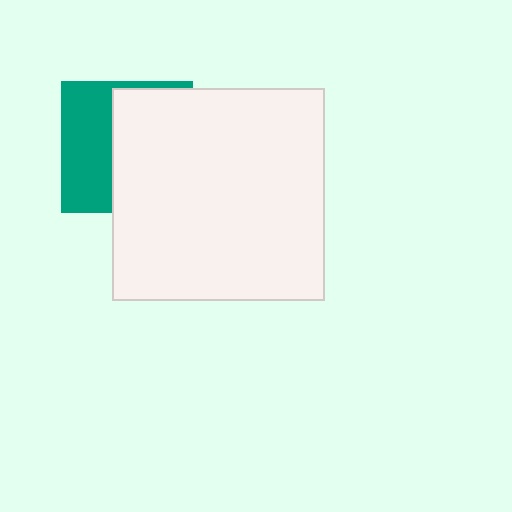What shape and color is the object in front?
The object in front is a white square.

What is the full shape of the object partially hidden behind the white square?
The partially hidden object is a teal square.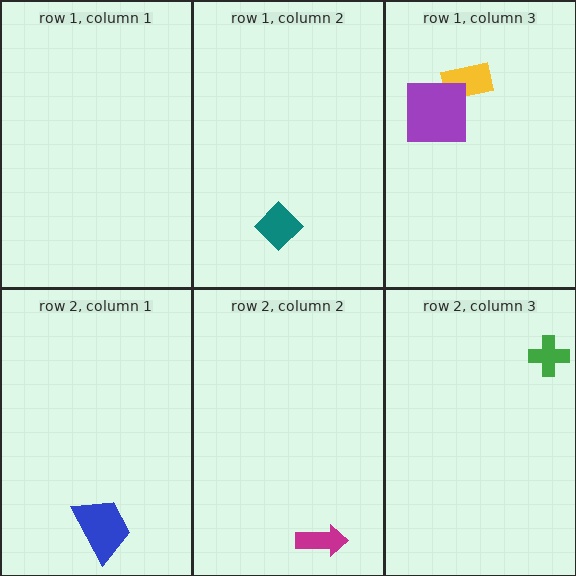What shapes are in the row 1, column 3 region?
The yellow rectangle, the purple square.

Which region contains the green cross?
The row 2, column 3 region.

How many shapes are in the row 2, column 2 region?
1.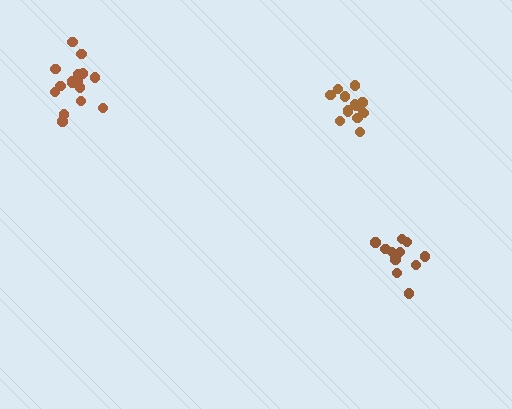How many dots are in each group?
Group 1: 16 dots, Group 2: 14 dots, Group 3: 11 dots (41 total).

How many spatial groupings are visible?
There are 3 spatial groupings.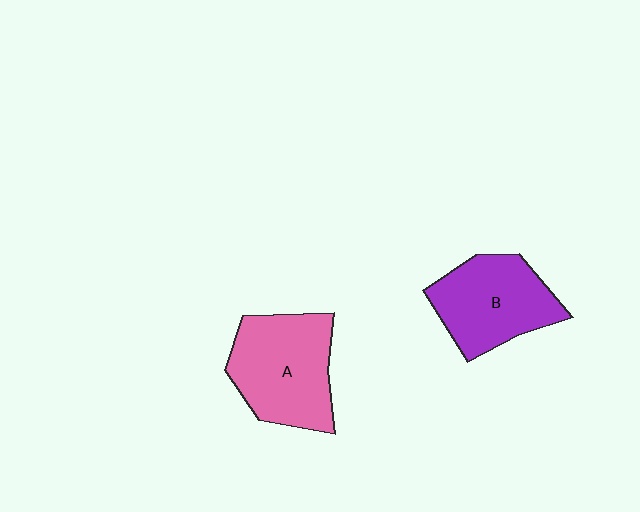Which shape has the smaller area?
Shape B (purple).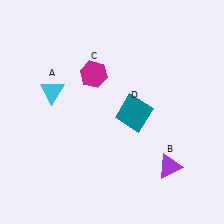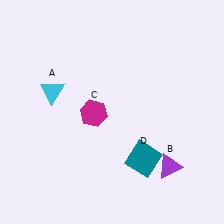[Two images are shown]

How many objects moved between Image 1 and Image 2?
2 objects moved between the two images.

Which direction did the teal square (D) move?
The teal square (D) moved down.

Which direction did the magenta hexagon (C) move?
The magenta hexagon (C) moved down.